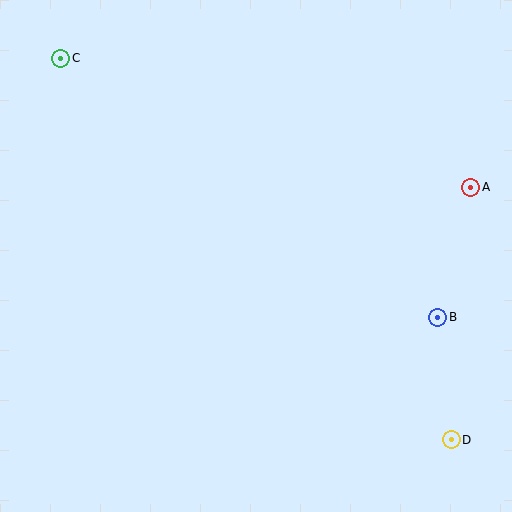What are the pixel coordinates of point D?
Point D is at (451, 440).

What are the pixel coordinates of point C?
Point C is at (61, 58).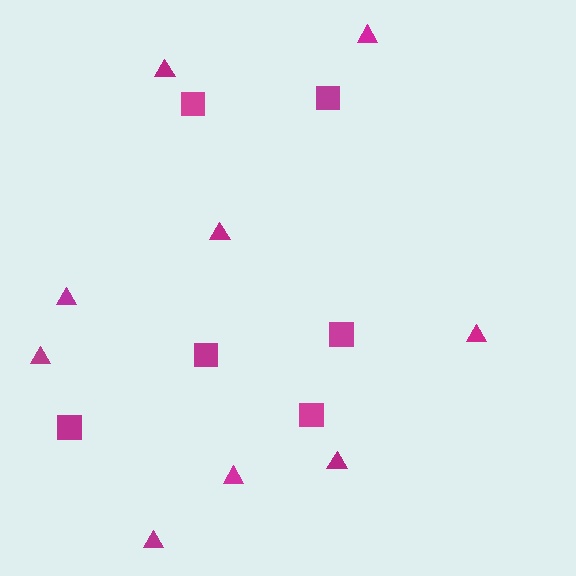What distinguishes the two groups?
There are 2 groups: one group of squares (6) and one group of triangles (9).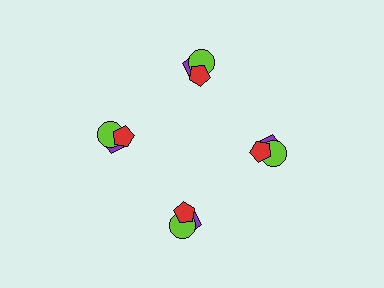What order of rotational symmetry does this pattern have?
This pattern has 4-fold rotational symmetry.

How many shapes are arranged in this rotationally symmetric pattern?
There are 12 shapes, arranged in 4 groups of 3.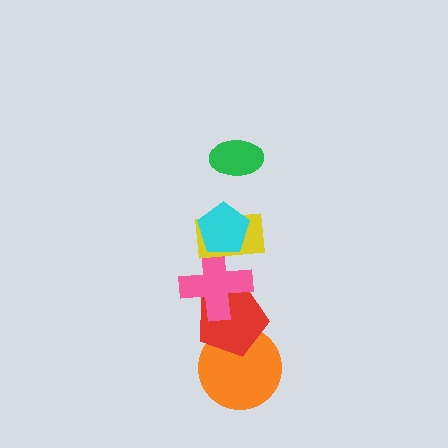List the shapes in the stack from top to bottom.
From top to bottom: the green ellipse, the cyan pentagon, the yellow rectangle, the pink cross, the red pentagon, the orange circle.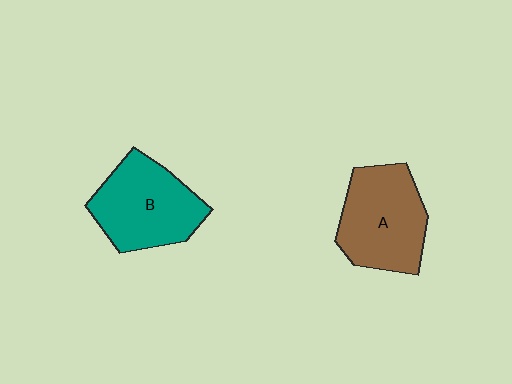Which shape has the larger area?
Shape A (brown).